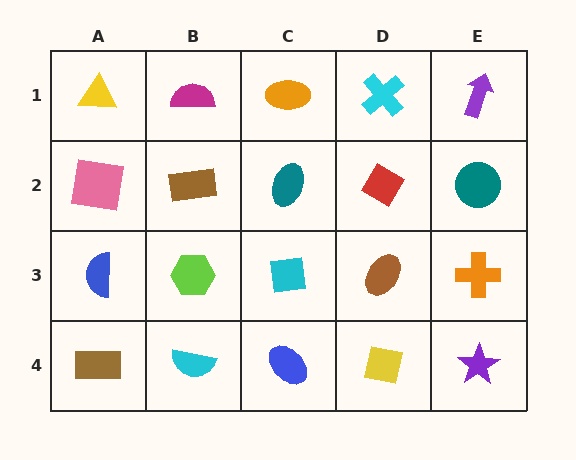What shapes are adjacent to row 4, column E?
An orange cross (row 3, column E), a yellow square (row 4, column D).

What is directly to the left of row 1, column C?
A magenta semicircle.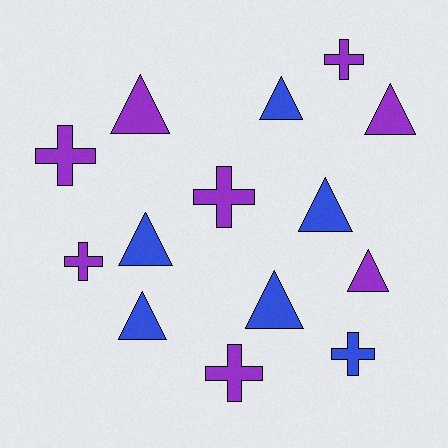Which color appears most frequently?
Purple, with 8 objects.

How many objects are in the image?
There are 14 objects.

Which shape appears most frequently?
Triangle, with 8 objects.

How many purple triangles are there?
There are 3 purple triangles.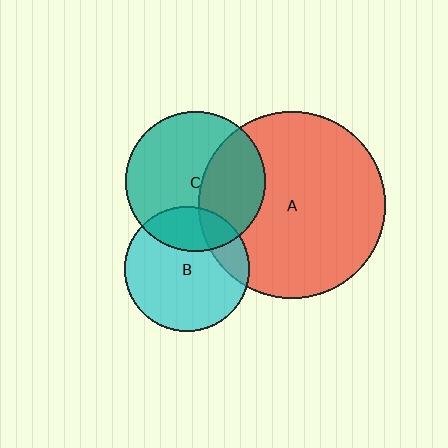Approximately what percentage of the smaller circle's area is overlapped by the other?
Approximately 35%.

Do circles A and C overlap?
Yes.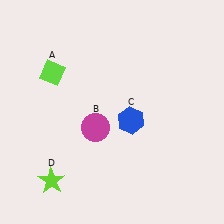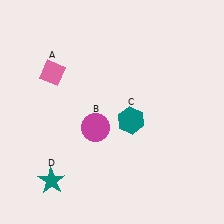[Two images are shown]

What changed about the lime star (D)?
In Image 1, D is lime. In Image 2, it changed to teal.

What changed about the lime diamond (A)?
In Image 1, A is lime. In Image 2, it changed to pink.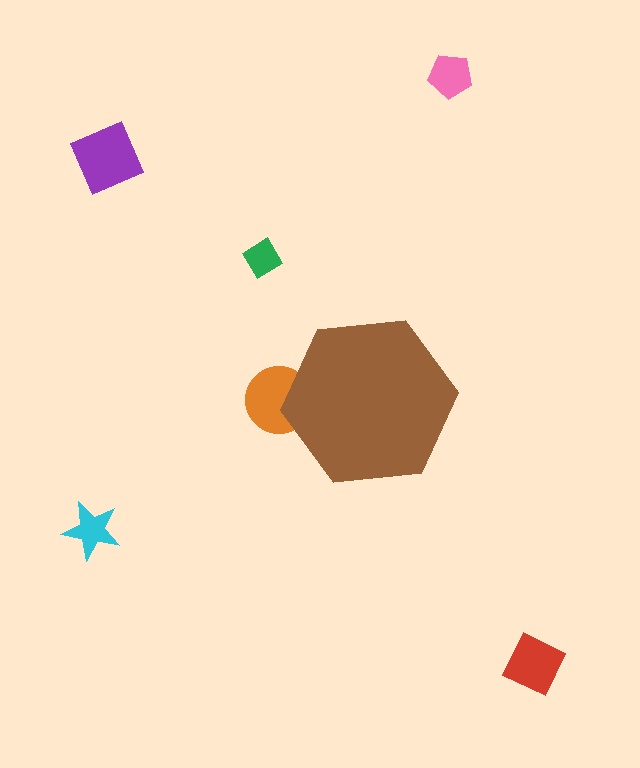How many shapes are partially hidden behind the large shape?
1 shape is partially hidden.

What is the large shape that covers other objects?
A brown hexagon.